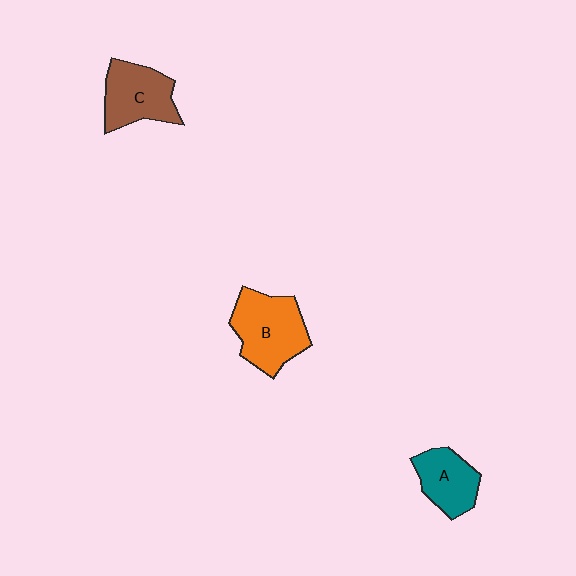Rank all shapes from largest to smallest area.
From largest to smallest: B (orange), C (brown), A (teal).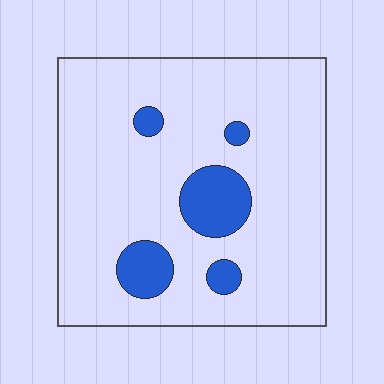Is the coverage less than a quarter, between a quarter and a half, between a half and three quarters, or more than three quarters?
Less than a quarter.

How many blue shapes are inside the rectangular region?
5.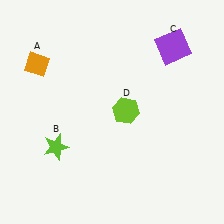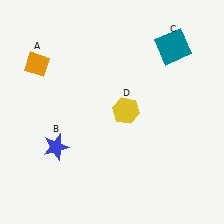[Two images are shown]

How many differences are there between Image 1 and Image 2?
There are 3 differences between the two images.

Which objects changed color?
B changed from lime to blue. C changed from purple to teal. D changed from lime to yellow.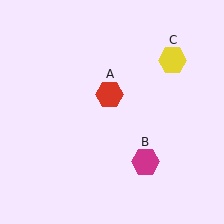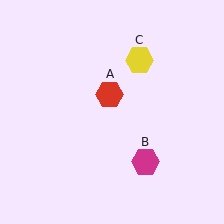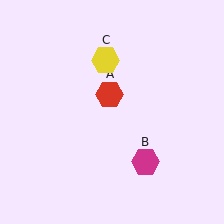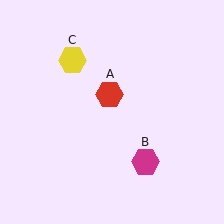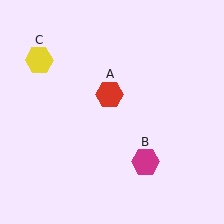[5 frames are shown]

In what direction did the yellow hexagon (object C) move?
The yellow hexagon (object C) moved left.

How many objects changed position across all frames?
1 object changed position: yellow hexagon (object C).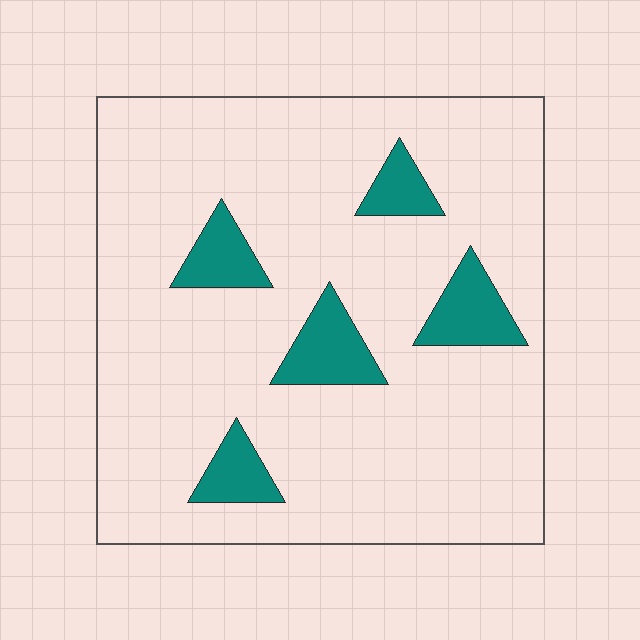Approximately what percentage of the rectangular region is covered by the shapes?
Approximately 10%.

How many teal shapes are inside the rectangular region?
5.